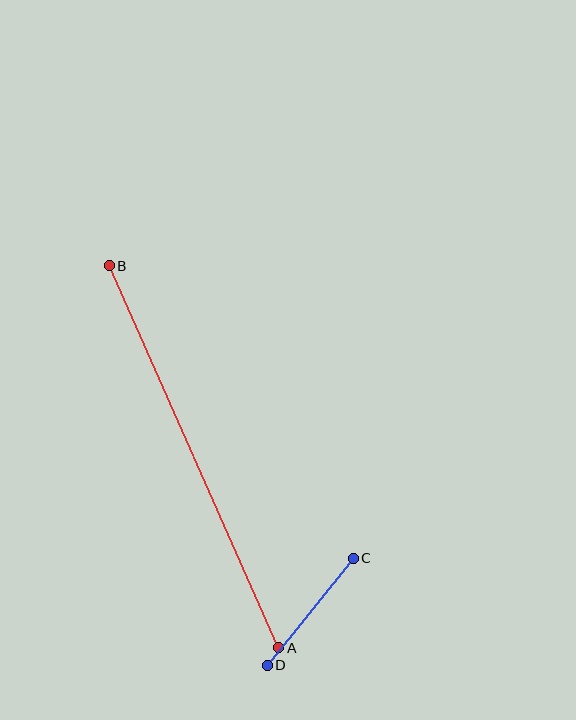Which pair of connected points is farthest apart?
Points A and B are farthest apart.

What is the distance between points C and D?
The distance is approximately 137 pixels.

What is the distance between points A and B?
The distance is approximately 418 pixels.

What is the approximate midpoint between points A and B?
The midpoint is at approximately (194, 457) pixels.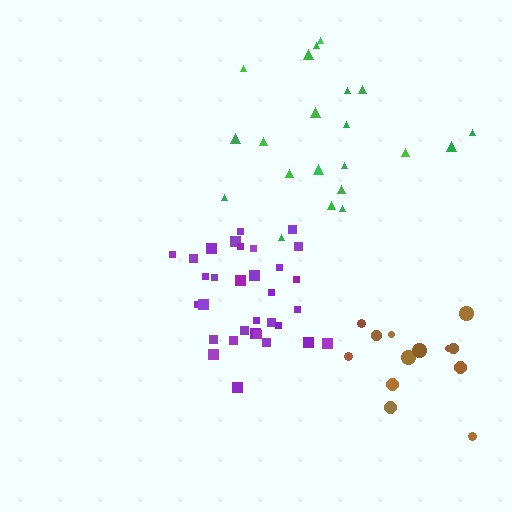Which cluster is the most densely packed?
Purple.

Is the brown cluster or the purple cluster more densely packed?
Purple.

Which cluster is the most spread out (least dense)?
Green.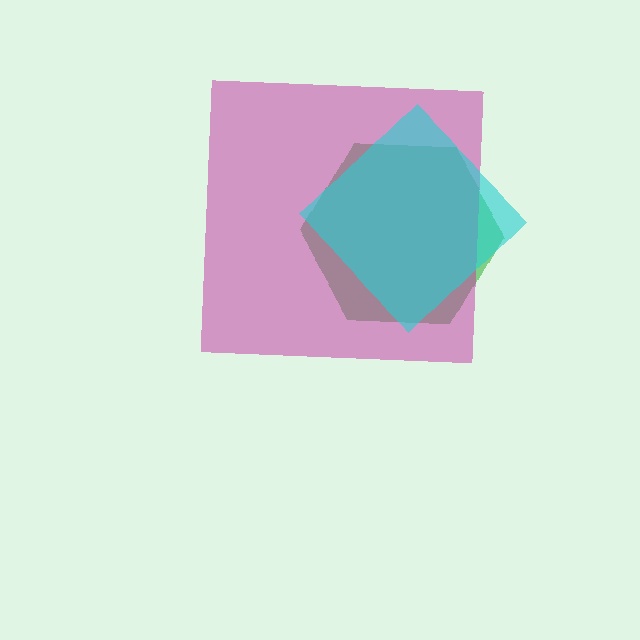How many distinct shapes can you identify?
There are 3 distinct shapes: a green hexagon, a magenta square, a cyan diamond.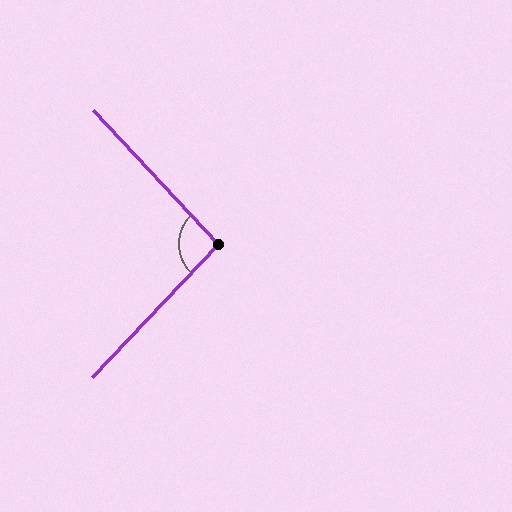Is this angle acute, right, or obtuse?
It is approximately a right angle.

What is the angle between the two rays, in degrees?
Approximately 94 degrees.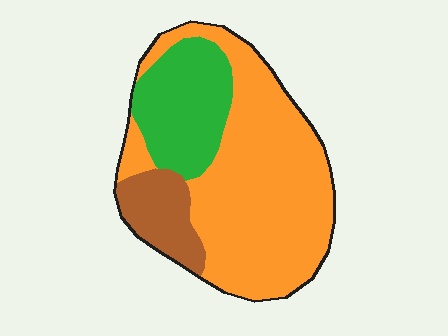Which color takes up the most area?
Orange, at roughly 65%.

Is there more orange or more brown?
Orange.